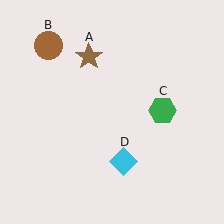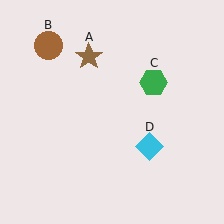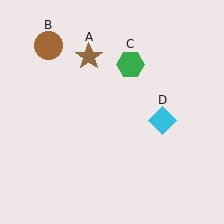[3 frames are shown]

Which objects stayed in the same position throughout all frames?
Brown star (object A) and brown circle (object B) remained stationary.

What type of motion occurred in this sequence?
The green hexagon (object C), cyan diamond (object D) rotated counterclockwise around the center of the scene.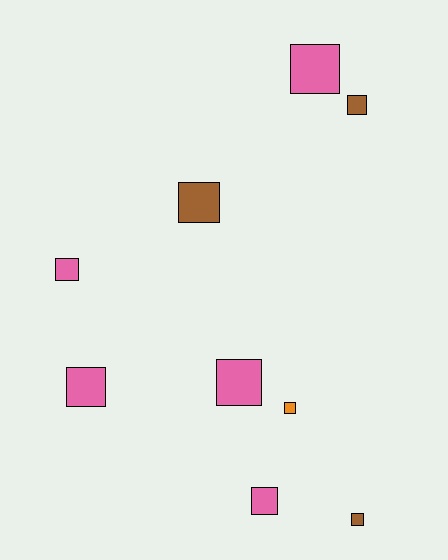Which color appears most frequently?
Pink, with 5 objects.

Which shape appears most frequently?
Square, with 9 objects.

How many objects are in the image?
There are 9 objects.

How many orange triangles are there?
There are no orange triangles.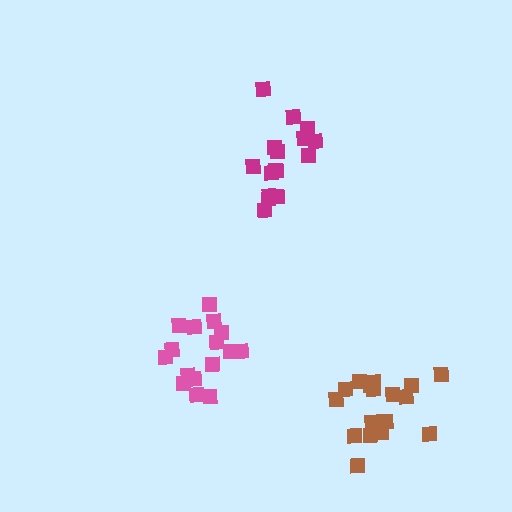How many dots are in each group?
Group 1: 17 dots, Group 2: 16 dots, Group 3: 15 dots (48 total).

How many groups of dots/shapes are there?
There are 3 groups.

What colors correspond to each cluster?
The clusters are colored: brown, pink, magenta.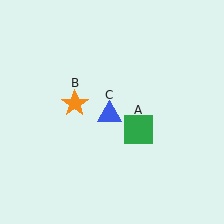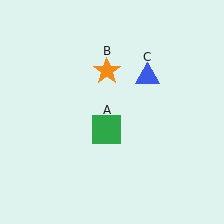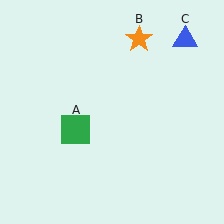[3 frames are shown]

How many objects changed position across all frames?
3 objects changed position: green square (object A), orange star (object B), blue triangle (object C).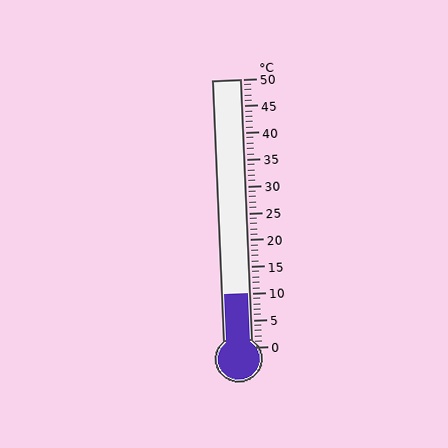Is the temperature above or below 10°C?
The temperature is at 10°C.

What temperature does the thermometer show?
The thermometer shows approximately 10°C.